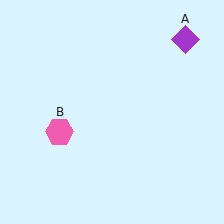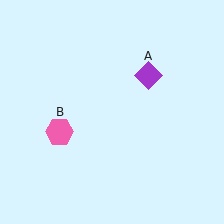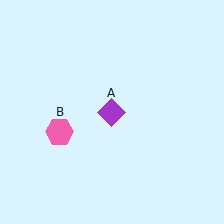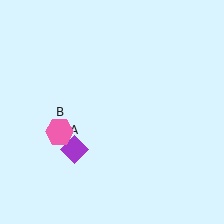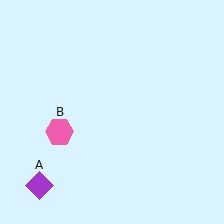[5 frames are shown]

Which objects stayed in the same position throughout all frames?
Pink hexagon (object B) remained stationary.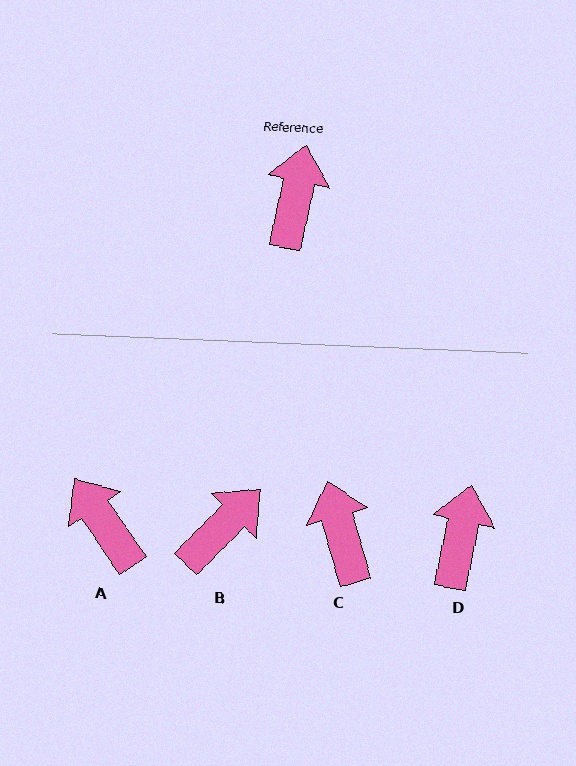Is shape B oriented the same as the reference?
No, it is off by about 33 degrees.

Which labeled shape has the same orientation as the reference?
D.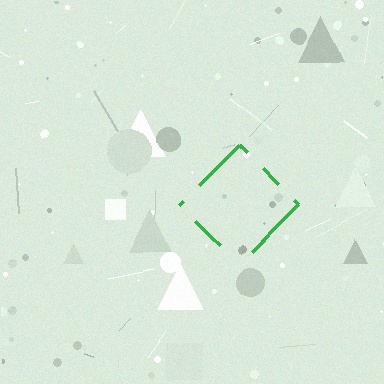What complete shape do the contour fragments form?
The contour fragments form a diamond.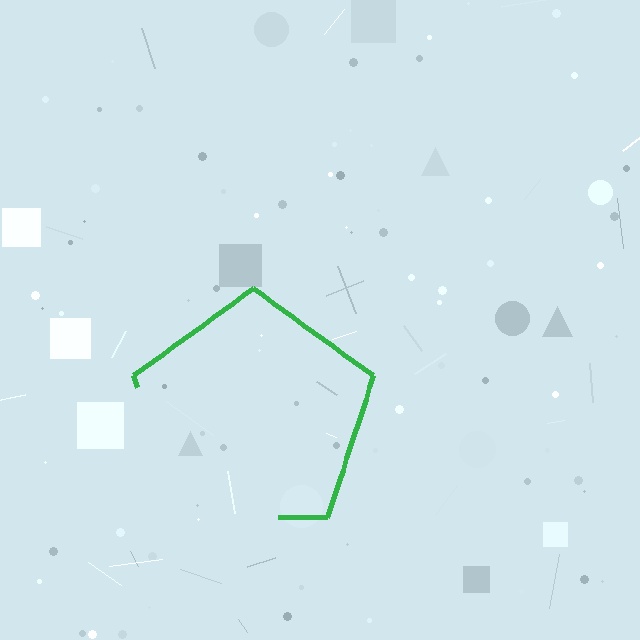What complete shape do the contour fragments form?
The contour fragments form a pentagon.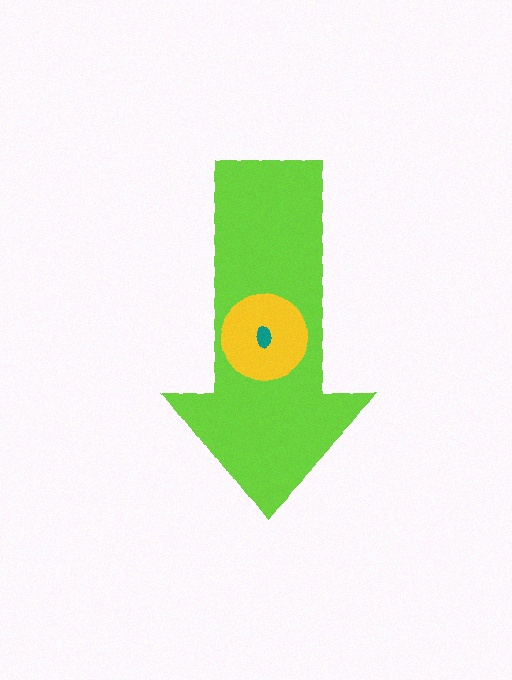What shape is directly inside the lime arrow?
The yellow circle.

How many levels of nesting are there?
3.